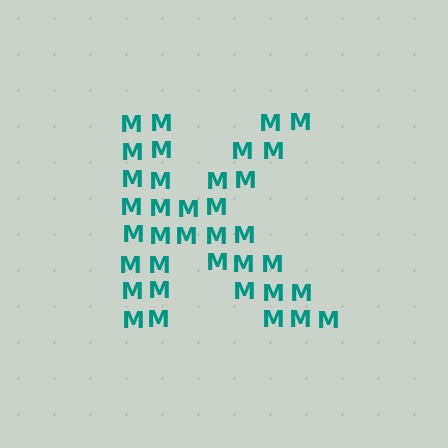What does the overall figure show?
The overall figure shows the letter K.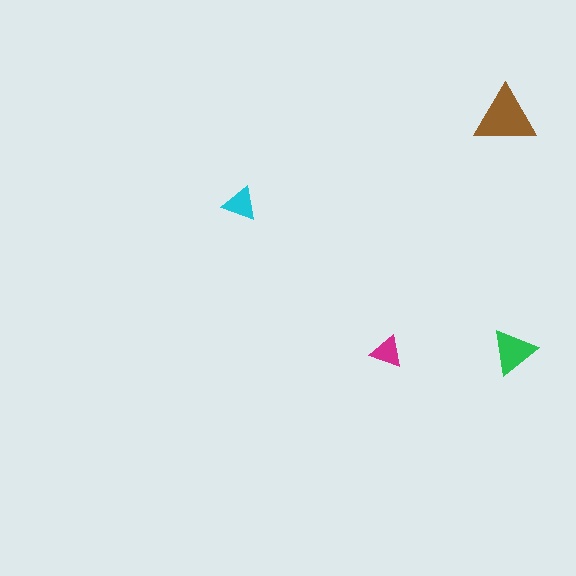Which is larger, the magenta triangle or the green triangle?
The green one.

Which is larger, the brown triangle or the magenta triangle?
The brown one.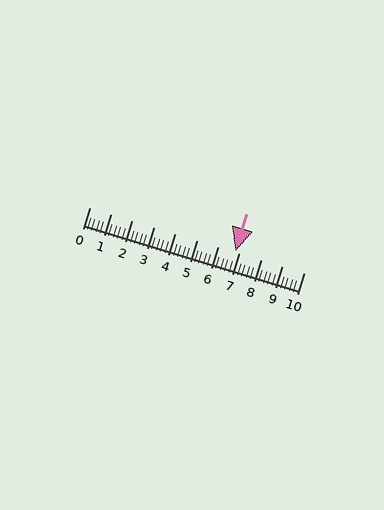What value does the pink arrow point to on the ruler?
The pink arrow points to approximately 6.8.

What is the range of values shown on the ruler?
The ruler shows values from 0 to 10.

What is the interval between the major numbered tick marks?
The major tick marks are spaced 1 units apart.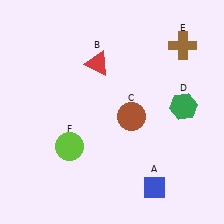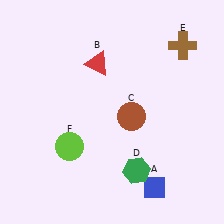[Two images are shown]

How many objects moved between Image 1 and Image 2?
1 object moved between the two images.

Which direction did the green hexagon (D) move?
The green hexagon (D) moved down.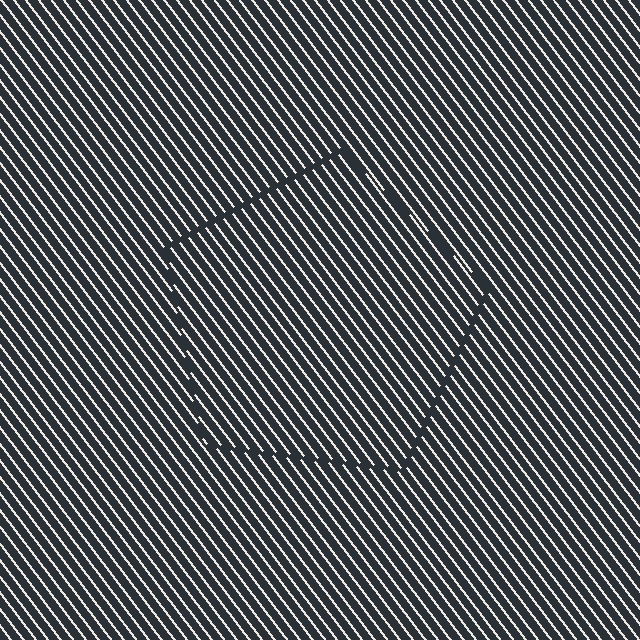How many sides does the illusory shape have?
5 sides — the line-ends trace a pentagon.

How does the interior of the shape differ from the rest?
The interior of the shape contains the same grating, shifted by half a period — the contour is defined by the phase discontinuity where line-ends from the inner and outer gratings abut.